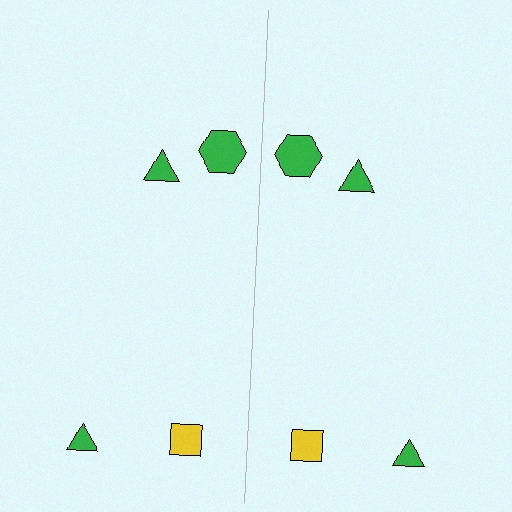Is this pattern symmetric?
Yes, this pattern has bilateral (reflection) symmetry.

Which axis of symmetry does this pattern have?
The pattern has a vertical axis of symmetry running through the center of the image.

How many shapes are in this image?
There are 8 shapes in this image.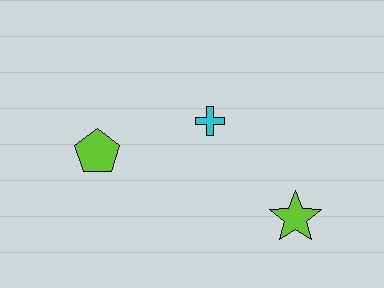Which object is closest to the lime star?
The cyan cross is closest to the lime star.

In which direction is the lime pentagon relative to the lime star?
The lime pentagon is to the left of the lime star.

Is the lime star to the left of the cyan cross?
No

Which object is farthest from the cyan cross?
The lime star is farthest from the cyan cross.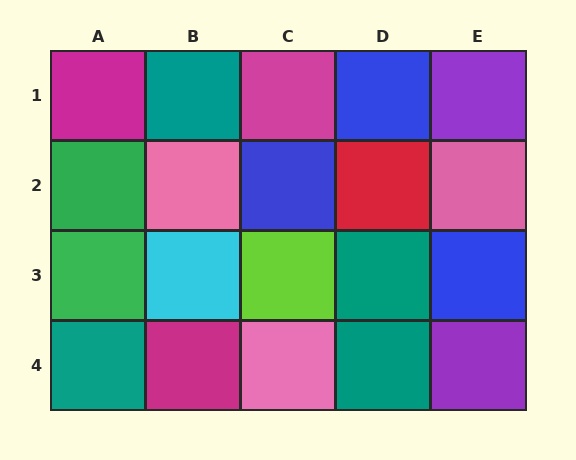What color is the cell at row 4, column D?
Teal.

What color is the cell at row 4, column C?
Pink.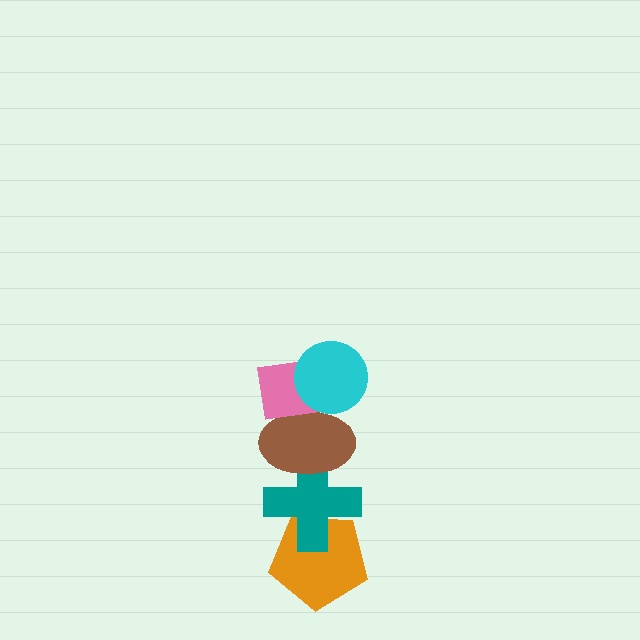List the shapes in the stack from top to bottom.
From top to bottom: the cyan circle, the pink rectangle, the brown ellipse, the teal cross, the orange pentagon.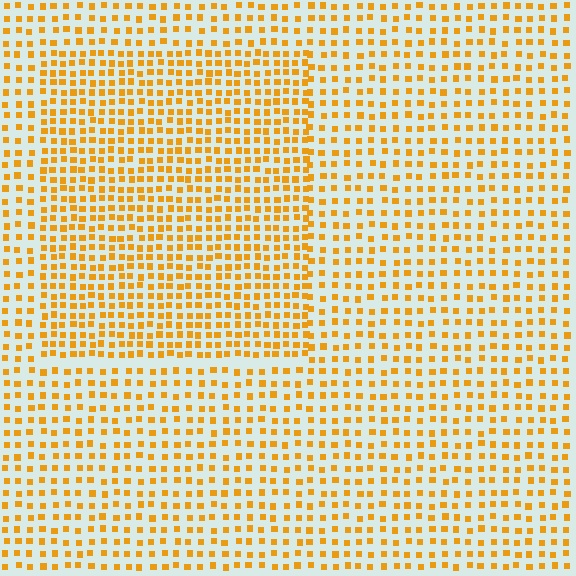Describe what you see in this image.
The image contains small orange elements arranged at two different densities. A rectangle-shaped region is visible where the elements are more densely packed than the surrounding area.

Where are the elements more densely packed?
The elements are more densely packed inside the rectangle boundary.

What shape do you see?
I see a rectangle.